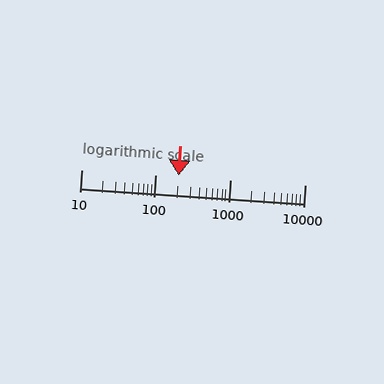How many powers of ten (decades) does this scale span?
The scale spans 3 decades, from 10 to 10000.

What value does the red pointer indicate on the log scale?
The pointer indicates approximately 200.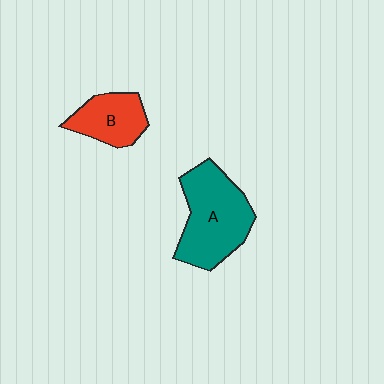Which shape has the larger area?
Shape A (teal).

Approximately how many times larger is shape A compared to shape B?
Approximately 1.8 times.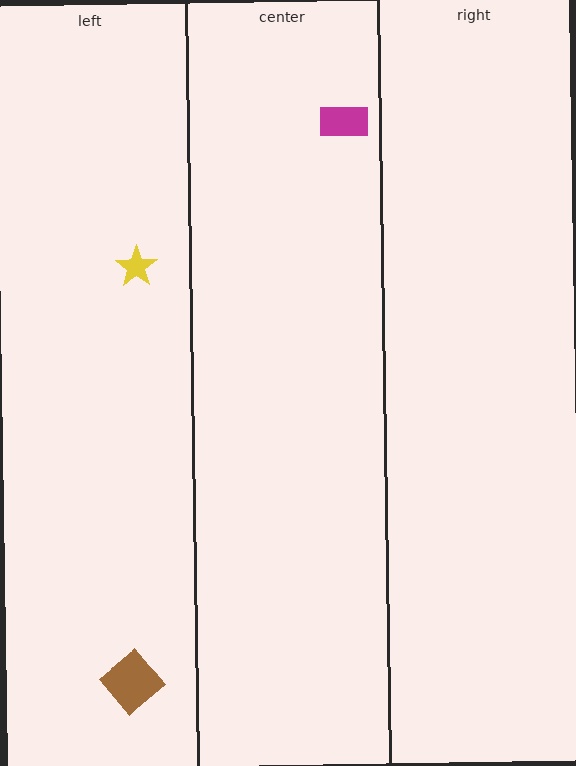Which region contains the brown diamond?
The left region.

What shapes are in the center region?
The magenta rectangle.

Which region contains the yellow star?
The left region.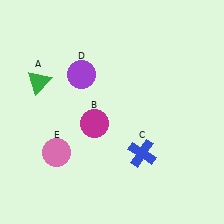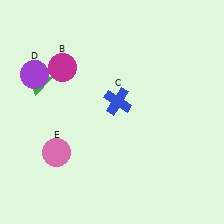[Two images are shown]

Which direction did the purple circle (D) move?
The purple circle (D) moved left.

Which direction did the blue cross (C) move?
The blue cross (C) moved up.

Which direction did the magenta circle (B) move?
The magenta circle (B) moved up.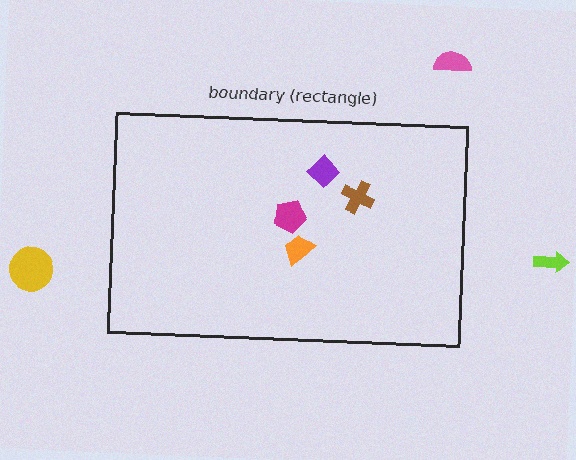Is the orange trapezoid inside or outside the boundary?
Inside.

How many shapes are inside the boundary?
4 inside, 3 outside.